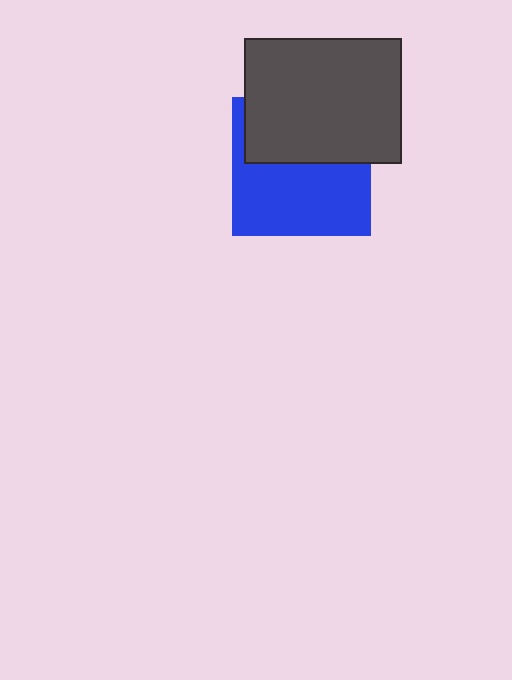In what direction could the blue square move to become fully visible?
The blue square could move down. That would shift it out from behind the dark gray rectangle entirely.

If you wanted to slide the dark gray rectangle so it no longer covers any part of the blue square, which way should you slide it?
Slide it up — that is the most direct way to separate the two shapes.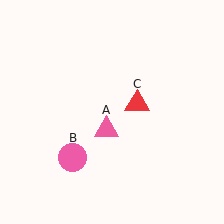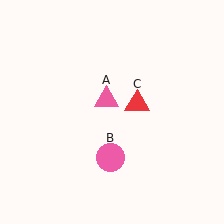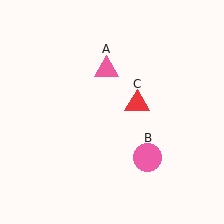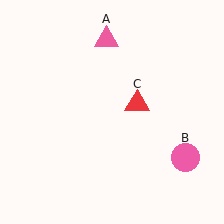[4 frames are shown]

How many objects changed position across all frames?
2 objects changed position: pink triangle (object A), pink circle (object B).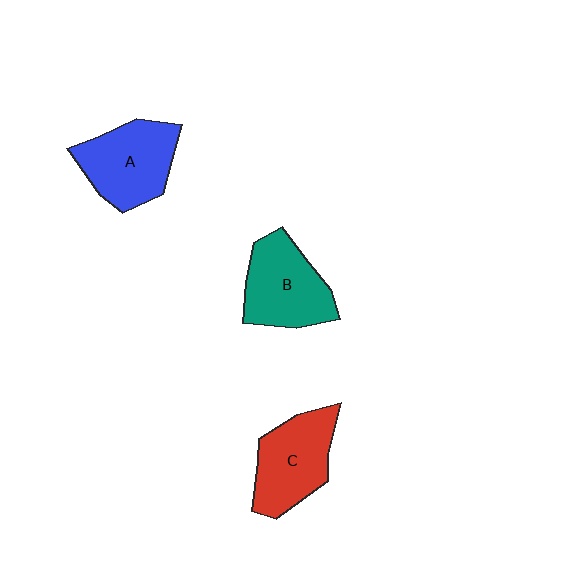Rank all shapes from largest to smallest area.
From largest to smallest: A (blue), B (teal), C (red).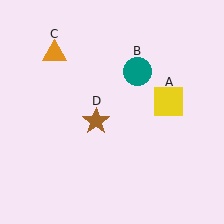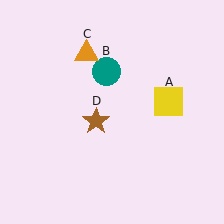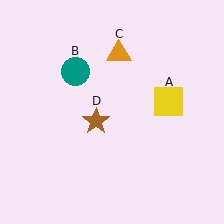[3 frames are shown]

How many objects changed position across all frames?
2 objects changed position: teal circle (object B), orange triangle (object C).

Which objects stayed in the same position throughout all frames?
Yellow square (object A) and brown star (object D) remained stationary.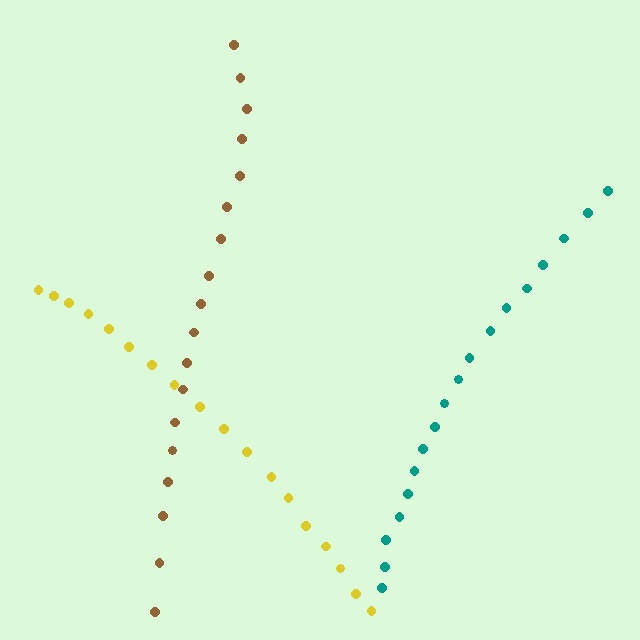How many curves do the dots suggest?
There are 3 distinct paths.